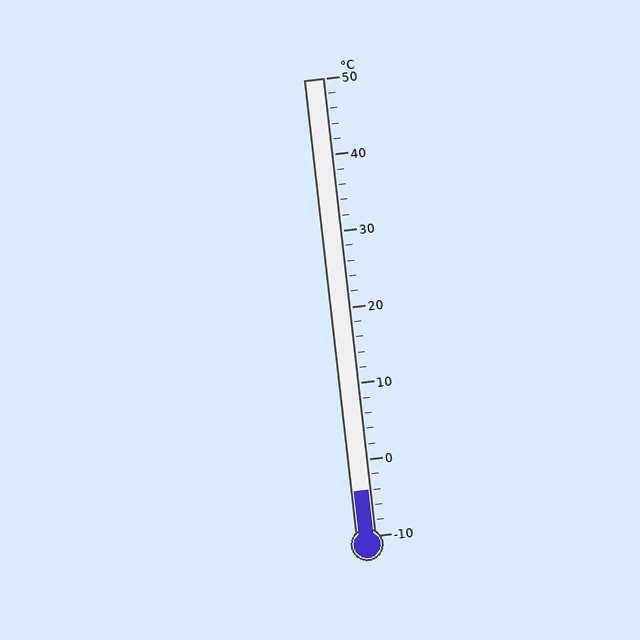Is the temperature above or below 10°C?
The temperature is below 10°C.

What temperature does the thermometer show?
The thermometer shows approximately -4°C.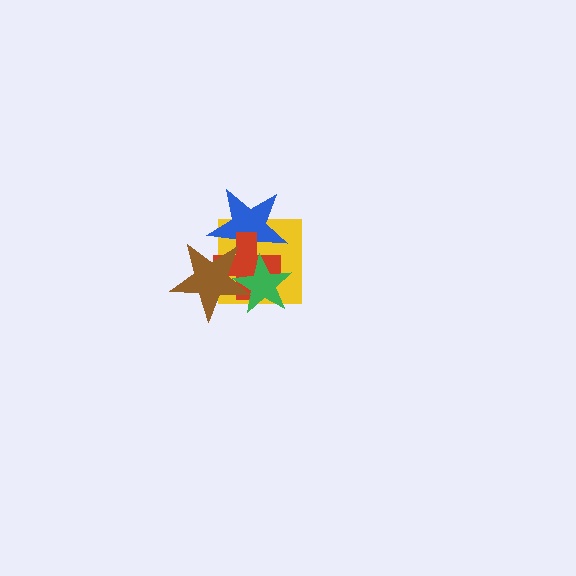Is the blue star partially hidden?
Yes, it is partially covered by another shape.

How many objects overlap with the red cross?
4 objects overlap with the red cross.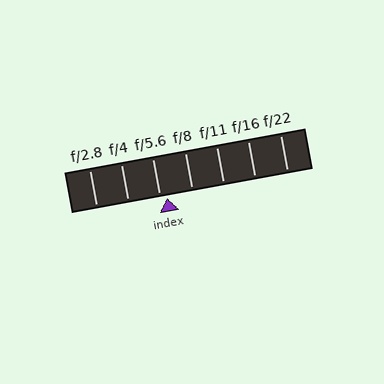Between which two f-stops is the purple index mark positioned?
The index mark is between f/5.6 and f/8.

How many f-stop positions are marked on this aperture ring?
There are 7 f-stop positions marked.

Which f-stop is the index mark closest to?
The index mark is closest to f/5.6.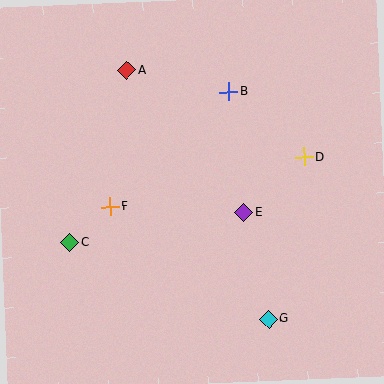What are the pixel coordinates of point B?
Point B is at (229, 92).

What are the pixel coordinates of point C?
Point C is at (70, 243).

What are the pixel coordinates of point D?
Point D is at (304, 157).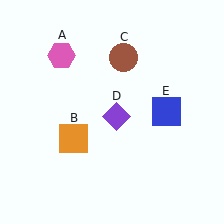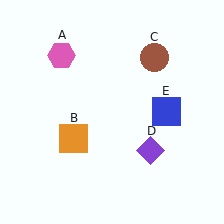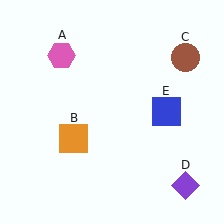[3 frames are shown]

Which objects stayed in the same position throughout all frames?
Pink hexagon (object A) and orange square (object B) and blue square (object E) remained stationary.